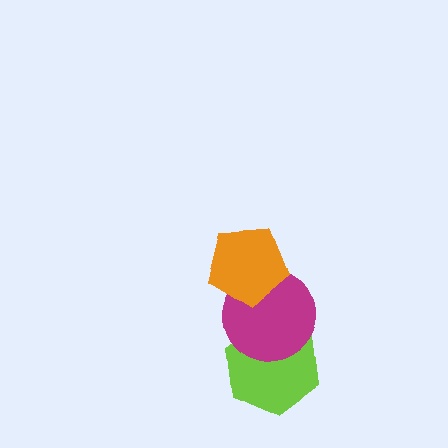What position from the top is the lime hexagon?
The lime hexagon is 3rd from the top.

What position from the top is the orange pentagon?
The orange pentagon is 1st from the top.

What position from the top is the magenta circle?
The magenta circle is 2nd from the top.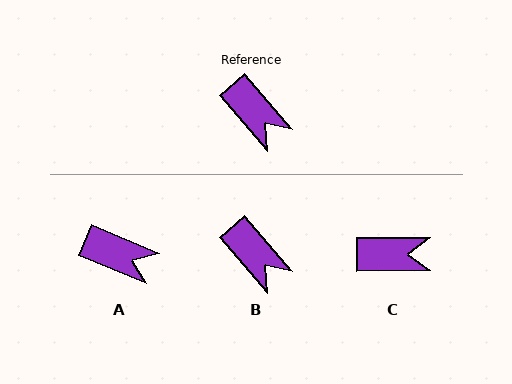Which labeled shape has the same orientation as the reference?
B.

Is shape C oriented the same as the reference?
No, it is off by about 49 degrees.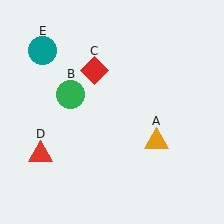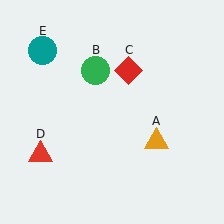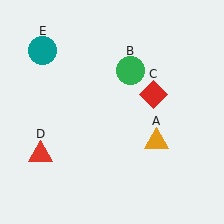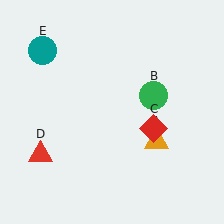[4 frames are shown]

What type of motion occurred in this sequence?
The green circle (object B), red diamond (object C) rotated clockwise around the center of the scene.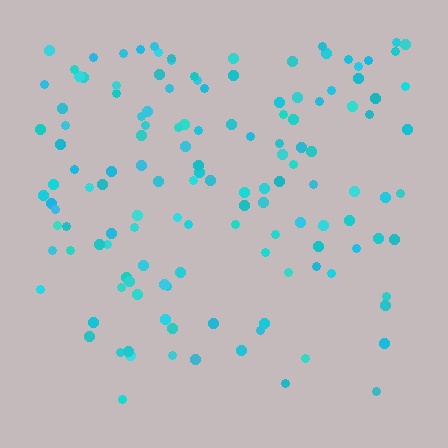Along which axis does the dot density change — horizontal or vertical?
Vertical.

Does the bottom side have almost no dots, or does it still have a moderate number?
Still a moderate number, just noticeably fewer than the top.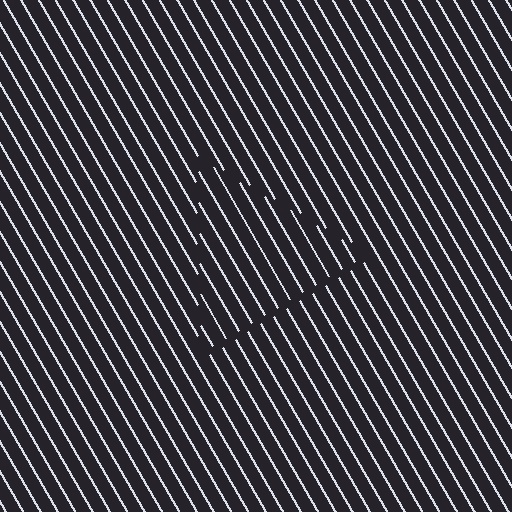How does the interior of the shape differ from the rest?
The interior of the shape contains the same grating, shifted by half a period — the contour is defined by the phase discontinuity where line-ends from the inner and outer gratings abut.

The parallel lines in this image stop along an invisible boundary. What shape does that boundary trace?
An illusory triangle. The interior of the shape contains the same grating, shifted by half a period — the contour is defined by the phase discontinuity where line-ends from the inner and outer gratings abut.